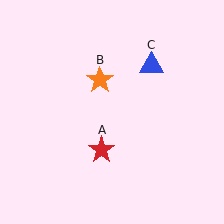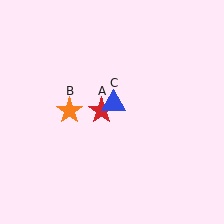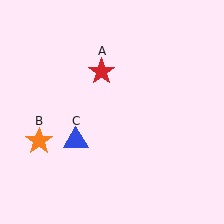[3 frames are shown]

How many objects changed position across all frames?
3 objects changed position: red star (object A), orange star (object B), blue triangle (object C).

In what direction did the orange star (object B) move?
The orange star (object B) moved down and to the left.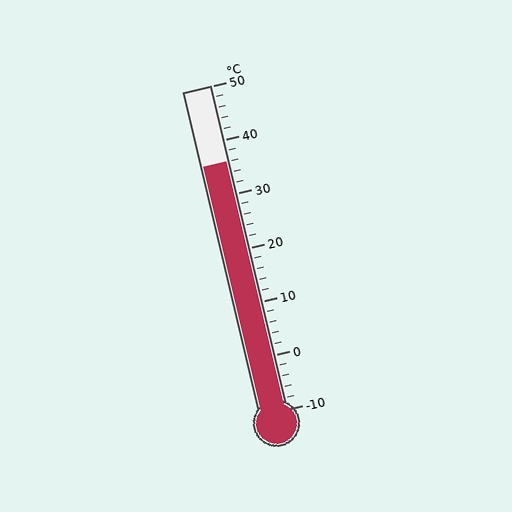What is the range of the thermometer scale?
The thermometer scale ranges from -10°C to 50°C.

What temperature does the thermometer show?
The thermometer shows approximately 36°C.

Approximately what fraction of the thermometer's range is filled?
The thermometer is filled to approximately 75% of its range.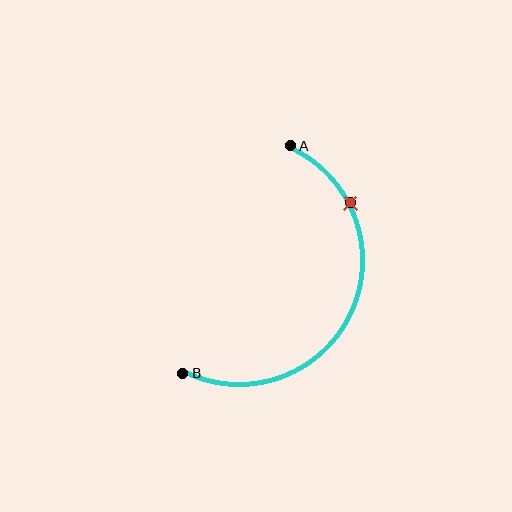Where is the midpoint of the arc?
The arc midpoint is the point on the curve farthest from the straight line joining A and B. It sits to the right of that line.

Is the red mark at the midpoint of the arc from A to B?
No. The red mark lies on the arc but is closer to endpoint A. The arc midpoint would be at the point on the curve equidistant along the arc from both A and B.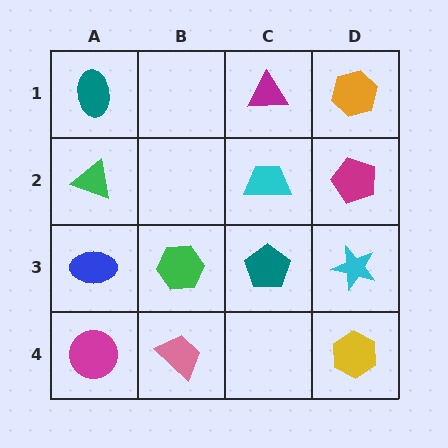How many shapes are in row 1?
3 shapes.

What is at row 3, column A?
A blue ellipse.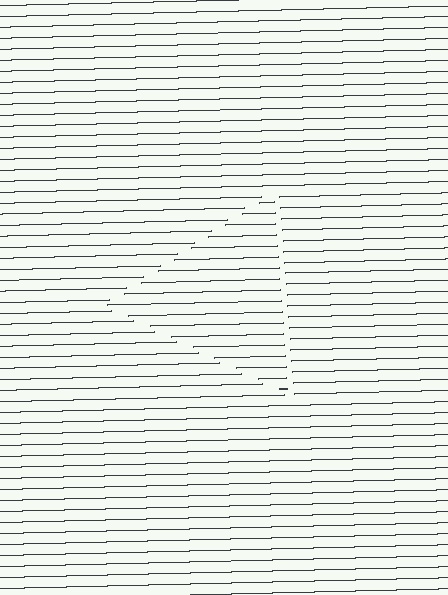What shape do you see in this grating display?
An illusory triangle. The interior of the shape contains the same grating, shifted by half a period — the contour is defined by the phase discontinuity where line-ends from the inner and outer gratings abut.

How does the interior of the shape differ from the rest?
The interior of the shape contains the same grating, shifted by half a period — the contour is defined by the phase discontinuity where line-ends from the inner and outer gratings abut.